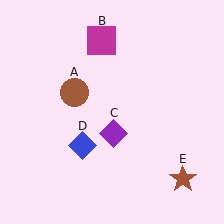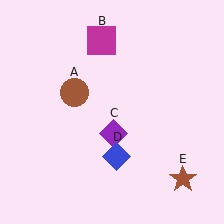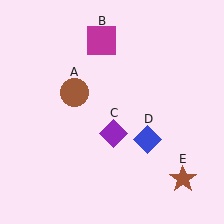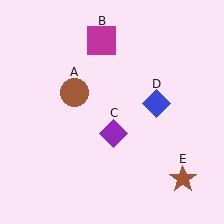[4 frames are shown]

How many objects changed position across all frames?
1 object changed position: blue diamond (object D).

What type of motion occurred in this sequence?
The blue diamond (object D) rotated counterclockwise around the center of the scene.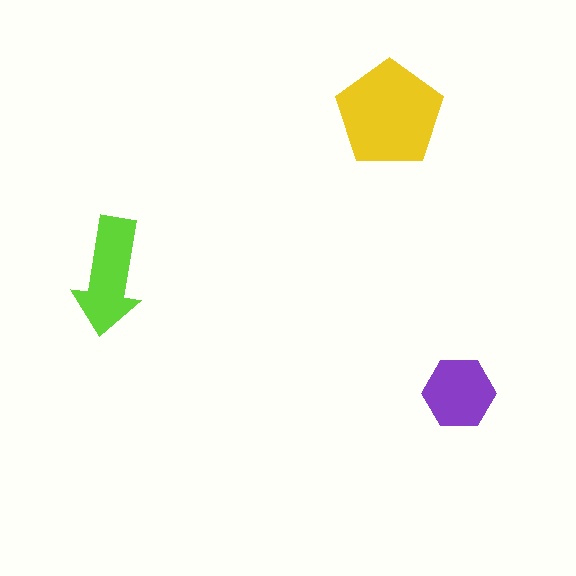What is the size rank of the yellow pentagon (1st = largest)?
1st.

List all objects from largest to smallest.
The yellow pentagon, the lime arrow, the purple hexagon.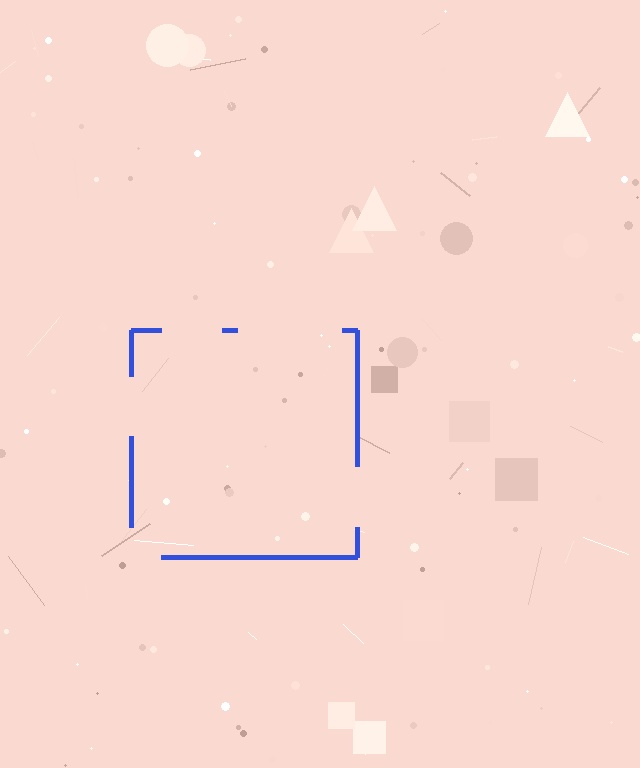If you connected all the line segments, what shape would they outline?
They would outline a square.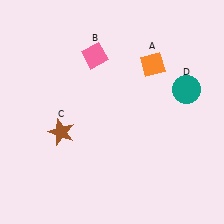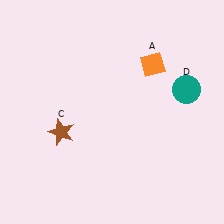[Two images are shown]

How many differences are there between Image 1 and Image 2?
There is 1 difference between the two images.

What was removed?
The pink diamond (B) was removed in Image 2.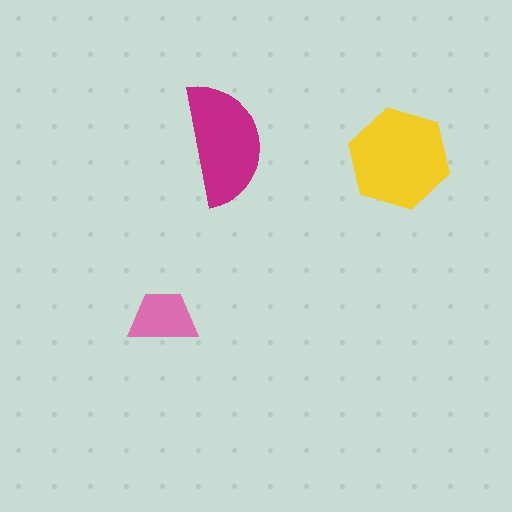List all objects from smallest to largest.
The pink trapezoid, the magenta semicircle, the yellow hexagon.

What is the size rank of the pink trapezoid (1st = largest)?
3rd.